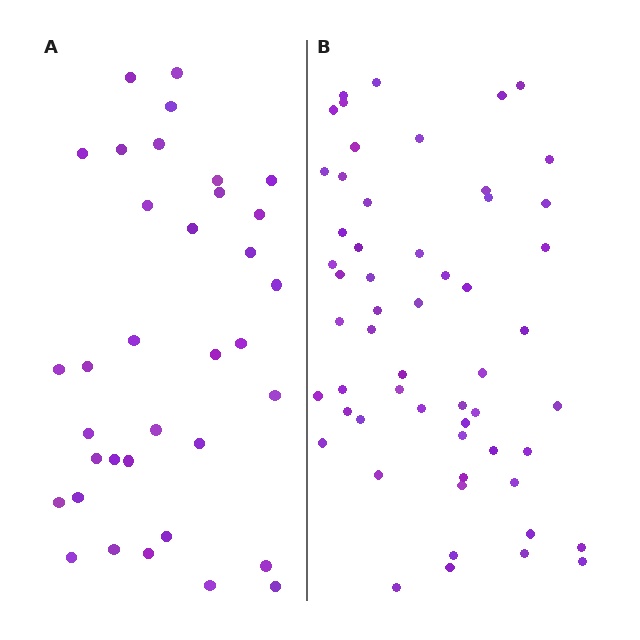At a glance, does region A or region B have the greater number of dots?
Region B (the right region) has more dots.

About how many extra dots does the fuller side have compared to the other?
Region B has approximately 20 more dots than region A.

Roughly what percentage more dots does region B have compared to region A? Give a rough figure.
About 60% more.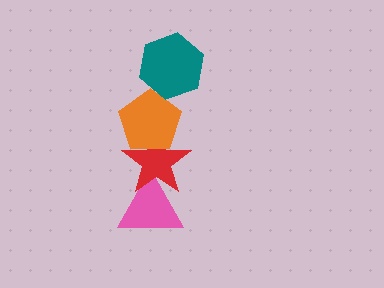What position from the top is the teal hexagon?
The teal hexagon is 1st from the top.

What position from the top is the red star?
The red star is 3rd from the top.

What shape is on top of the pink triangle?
The red star is on top of the pink triangle.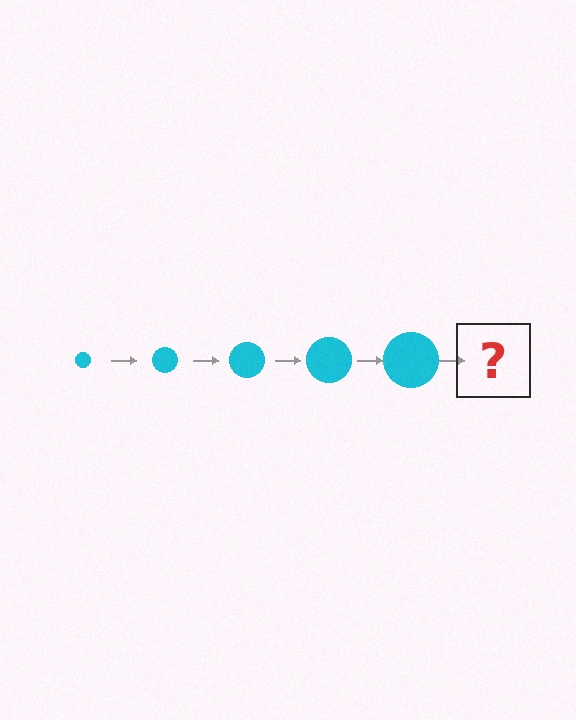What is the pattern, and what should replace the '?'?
The pattern is that the circle gets progressively larger each step. The '?' should be a cyan circle, larger than the previous one.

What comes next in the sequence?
The next element should be a cyan circle, larger than the previous one.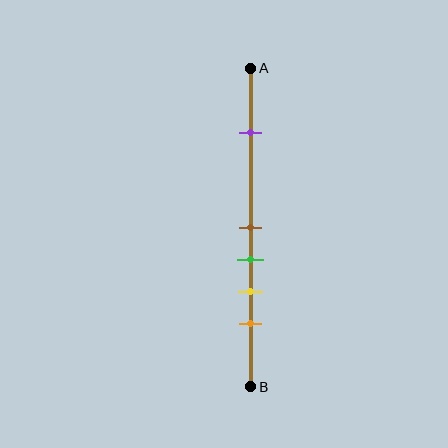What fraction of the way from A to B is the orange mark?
The orange mark is approximately 80% (0.8) of the way from A to B.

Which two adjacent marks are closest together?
The brown and green marks are the closest adjacent pair.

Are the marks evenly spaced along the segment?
No, the marks are not evenly spaced.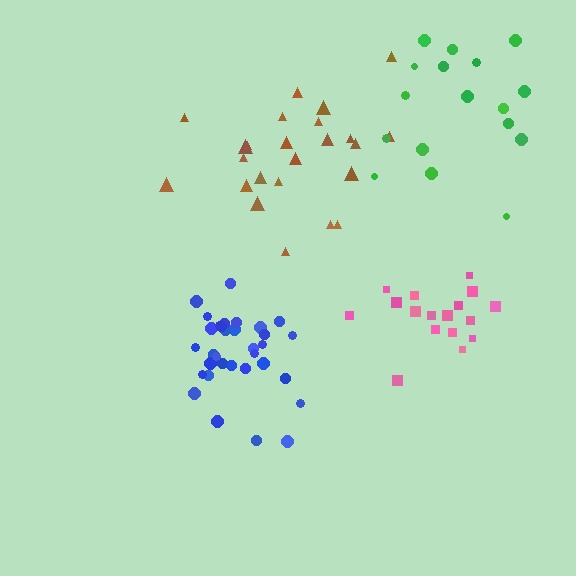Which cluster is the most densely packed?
Blue.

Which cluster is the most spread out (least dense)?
Green.